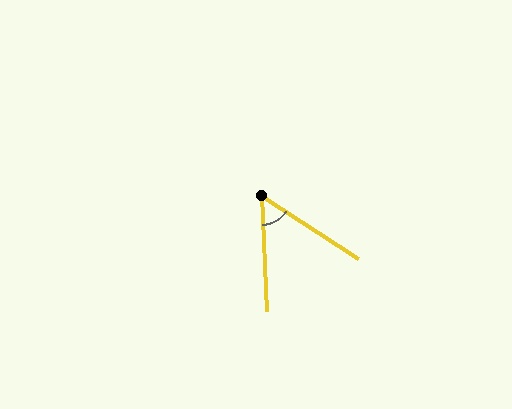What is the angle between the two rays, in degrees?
Approximately 55 degrees.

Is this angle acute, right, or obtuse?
It is acute.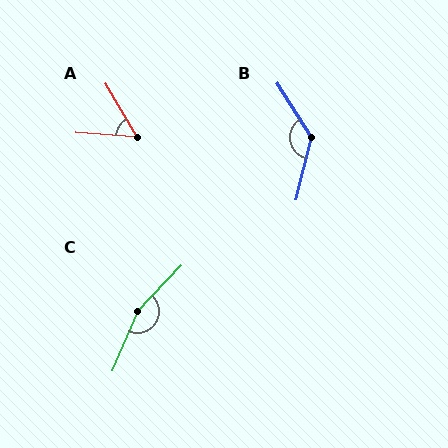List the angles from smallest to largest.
A (55°), B (133°), C (160°).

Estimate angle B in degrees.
Approximately 133 degrees.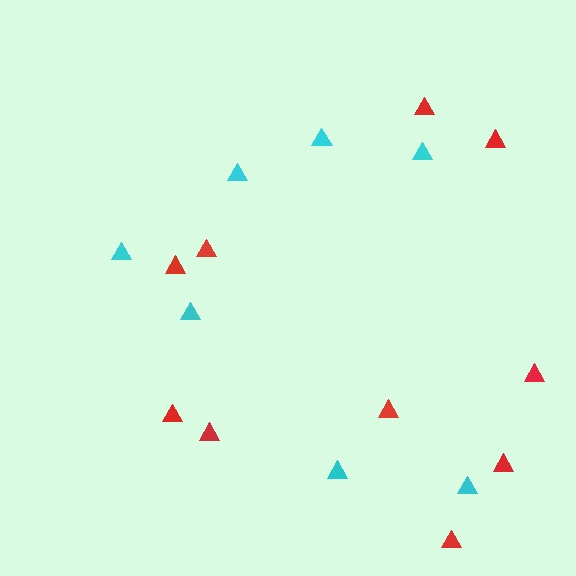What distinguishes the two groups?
There are 2 groups: one group of cyan triangles (7) and one group of red triangles (10).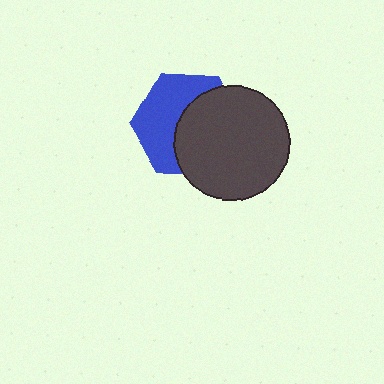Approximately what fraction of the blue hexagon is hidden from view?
Roughly 51% of the blue hexagon is hidden behind the dark gray circle.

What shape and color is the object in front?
The object in front is a dark gray circle.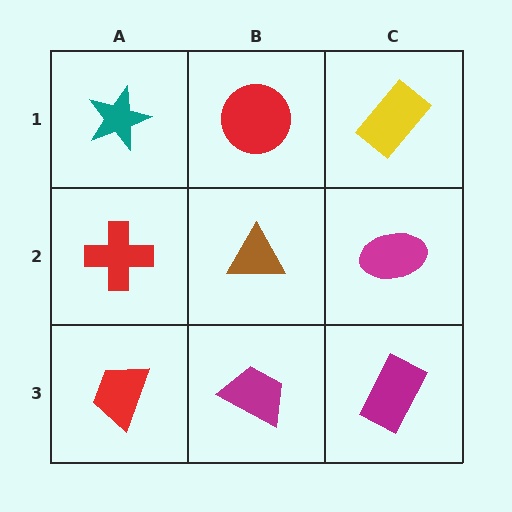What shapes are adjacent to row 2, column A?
A teal star (row 1, column A), a red trapezoid (row 3, column A), a brown triangle (row 2, column B).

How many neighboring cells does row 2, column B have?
4.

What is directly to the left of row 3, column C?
A magenta trapezoid.